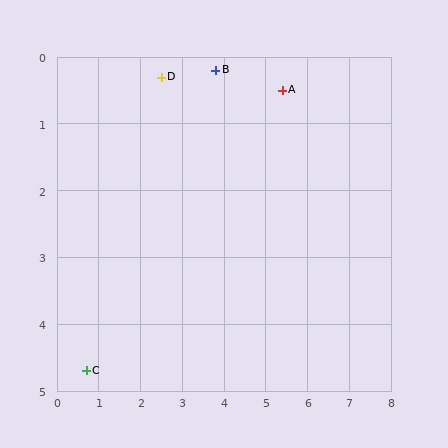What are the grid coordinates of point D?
Point D is at approximately (2.5, 0.3).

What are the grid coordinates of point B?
Point B is at approximately (3.8, 0.2).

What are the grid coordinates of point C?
Point C is at approximately (0.7, 4.7).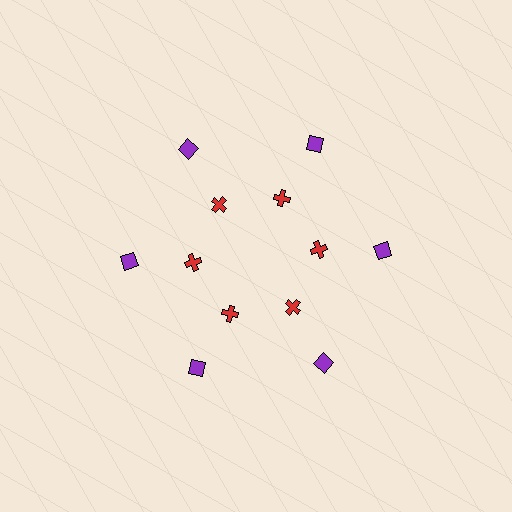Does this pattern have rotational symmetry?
Yes, this pattern has 6-fold rotational symmetry. It looks the same after rotating 60 degrees around the center.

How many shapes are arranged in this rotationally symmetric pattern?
There are 12 shapes, arranged in 6 groups of 2.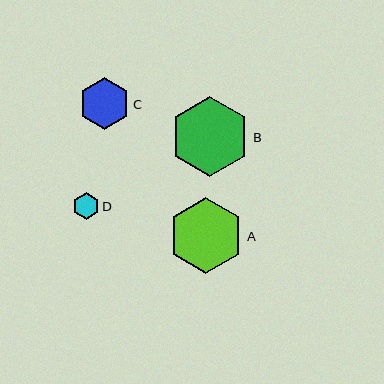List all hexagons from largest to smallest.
From largest to smallest: B, A, C, D.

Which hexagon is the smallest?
Hexagon D is the smallest with a size of approximately 27 pixels.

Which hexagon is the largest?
Hexagon B is the largest with a size of approximately 79 pixels.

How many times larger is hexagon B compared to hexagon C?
Hexagon B is approximately 1.5 times the size of hexagon C.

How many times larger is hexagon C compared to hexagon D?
Hexagon C is approximately 1.9 times the size of hexagon D.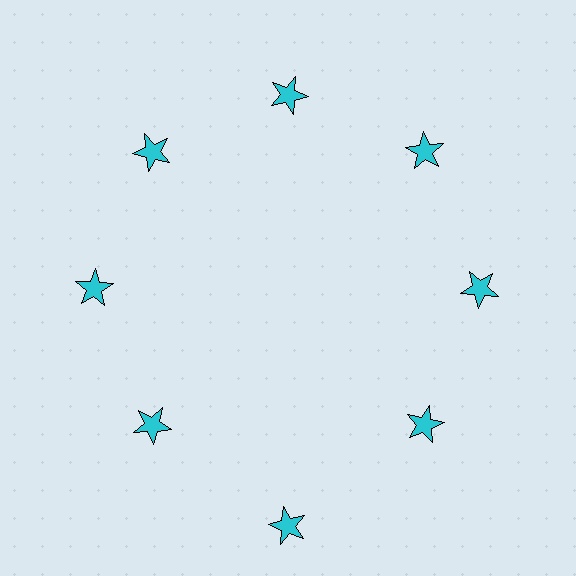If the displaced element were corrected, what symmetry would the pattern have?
It would have 8-fold rotational symmetry — the pattern would map onto itself every 45 degrees.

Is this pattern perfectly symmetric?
No. The 8 cyan stars are arranged in a ring, but one element near the 6 o'clock position is pushed outward from the center, breaking the 8-fold rotational symmetry.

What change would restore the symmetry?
The symmetry would be restored by moving it inward, back onto the ring so that all 8 stars sit at equal angles and equal distance from the center.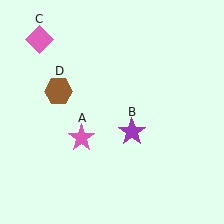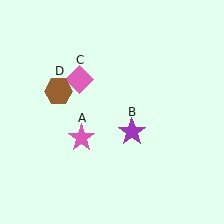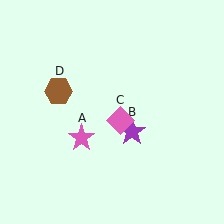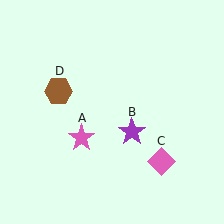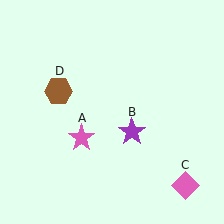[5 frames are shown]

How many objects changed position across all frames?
1 object changed position: pink diamond (object C).